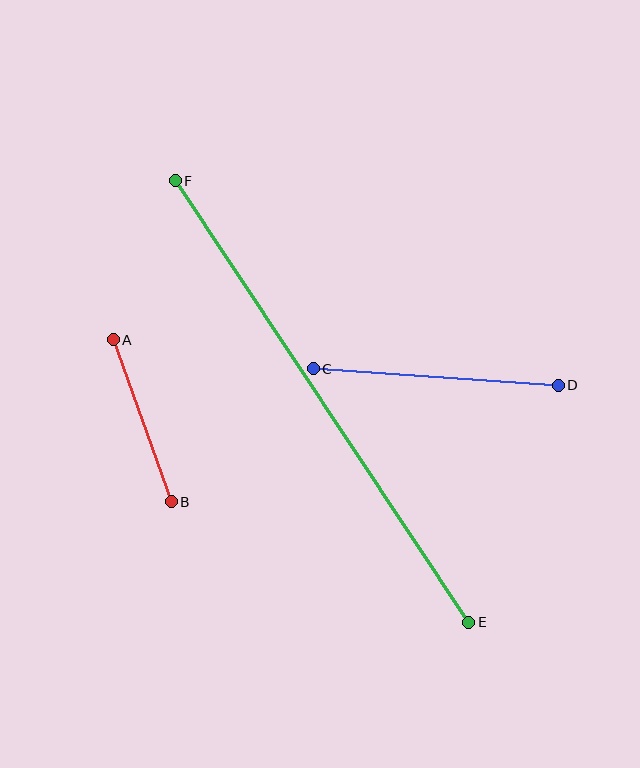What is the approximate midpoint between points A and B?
The midpoint is at approximately (142, 421) pixels.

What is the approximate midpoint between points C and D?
The midpoint is at approximately (436, 377) pixels.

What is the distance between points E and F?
The distance is approximately 530 pixels.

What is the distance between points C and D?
The distance is approximately 245 pixels.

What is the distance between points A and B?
The distance is approximately 172 pixels.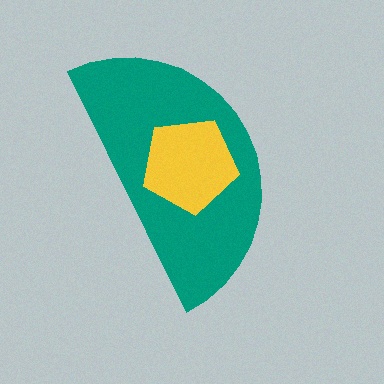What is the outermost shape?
The teal semicircle.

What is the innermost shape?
The yellow pentagon.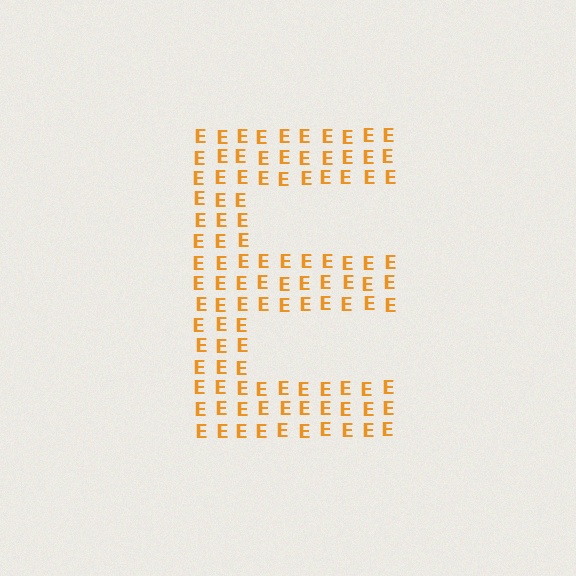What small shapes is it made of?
It is made of small letter E's.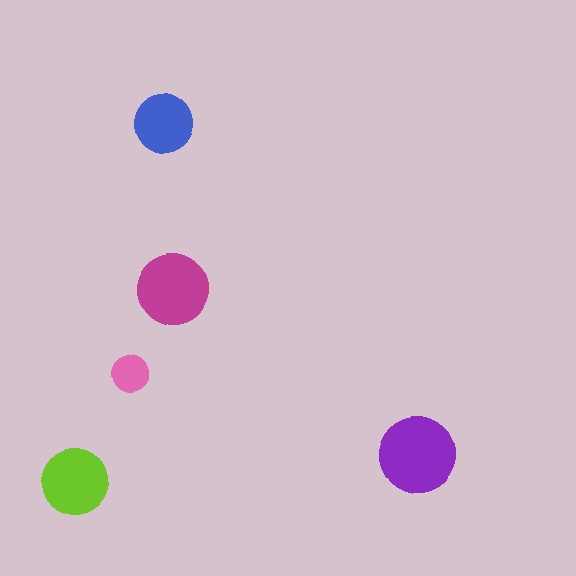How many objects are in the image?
There are 5 objects in the image.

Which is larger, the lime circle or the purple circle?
The purple one.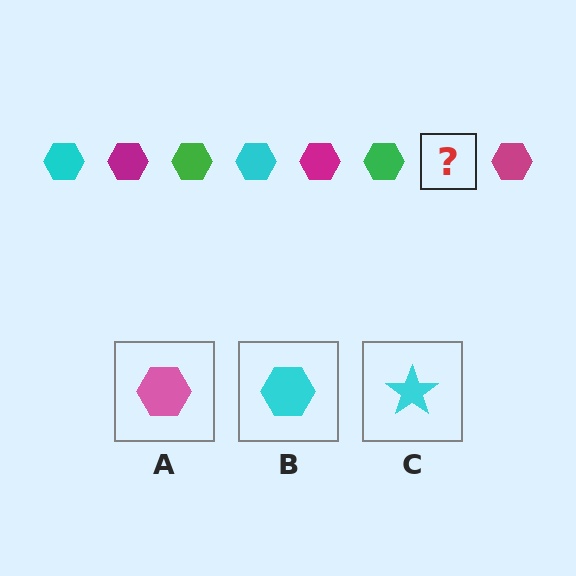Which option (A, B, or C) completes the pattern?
B.